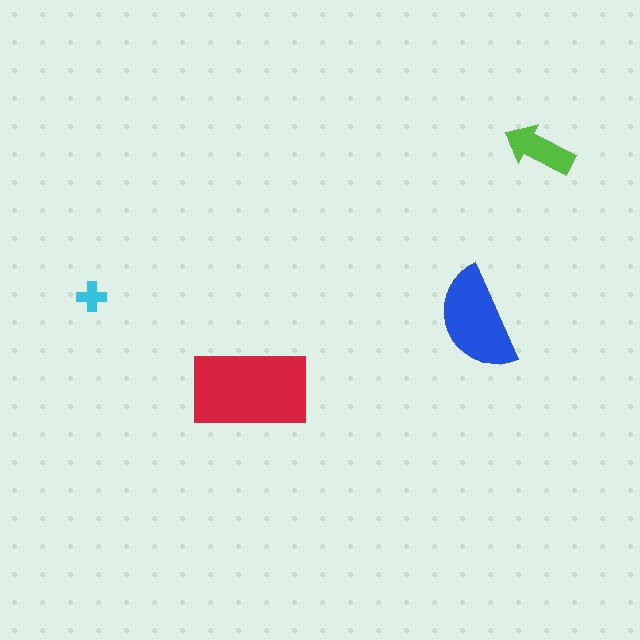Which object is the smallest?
The cyan cross.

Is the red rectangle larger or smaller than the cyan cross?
Larger.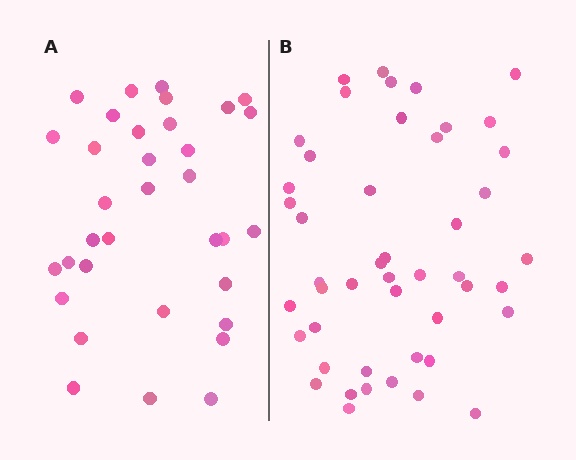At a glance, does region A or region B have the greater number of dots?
Region B (the right region) has more dots.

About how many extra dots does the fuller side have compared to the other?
Region B has approximately 15 more dots than region A.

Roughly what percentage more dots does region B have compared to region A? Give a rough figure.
About 40% more.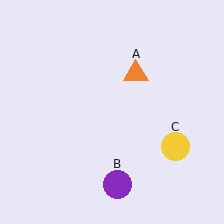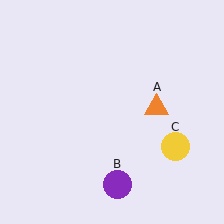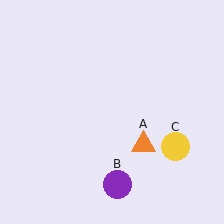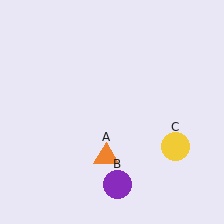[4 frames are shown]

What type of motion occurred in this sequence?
The orange triangle (object A) rotated clockwise around the center of the scene.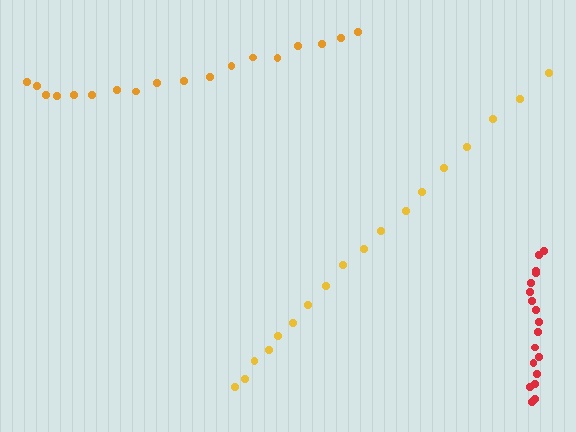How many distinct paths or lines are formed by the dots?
There are 3 distinct paths.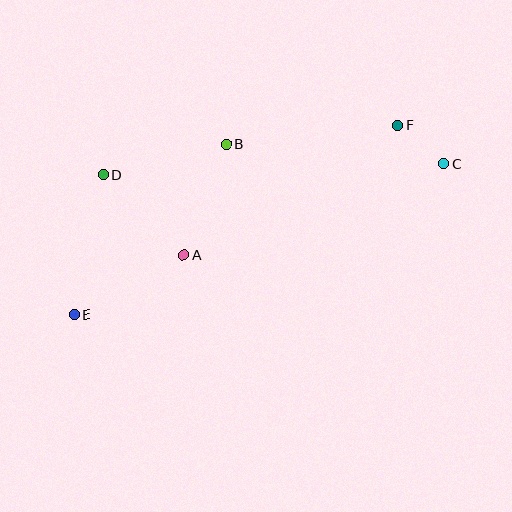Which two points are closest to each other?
Points C and F are closest to each other.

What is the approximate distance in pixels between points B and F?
The distance between B and F is approximately 173 pixels.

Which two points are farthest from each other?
Points C and E are farthest from each other.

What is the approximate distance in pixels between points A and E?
The distance between A and E is approximately 124 pixels.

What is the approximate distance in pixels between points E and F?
The distance between E and F is approximately 374 pixels.